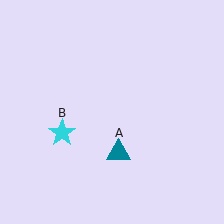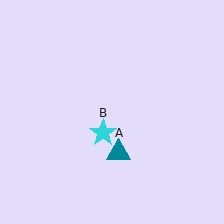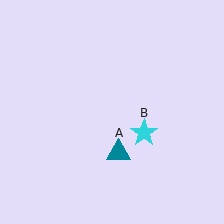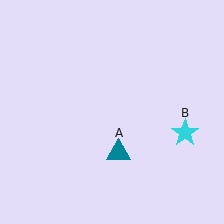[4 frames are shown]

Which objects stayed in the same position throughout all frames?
Teal triangle (object A) remained stationary.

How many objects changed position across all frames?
1 object changed position: cyan star (object B).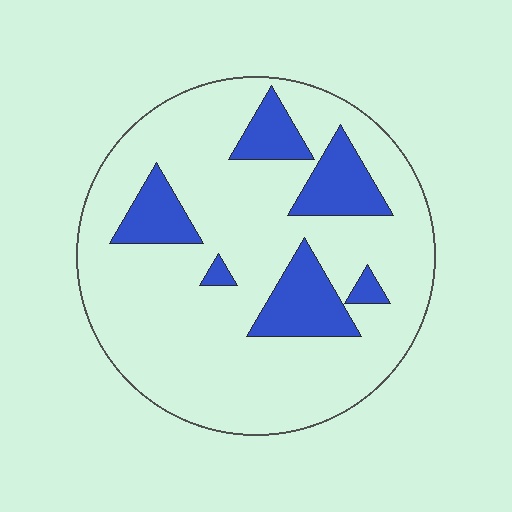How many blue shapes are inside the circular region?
6.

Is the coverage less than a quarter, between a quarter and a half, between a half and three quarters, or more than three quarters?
Less than a quarter.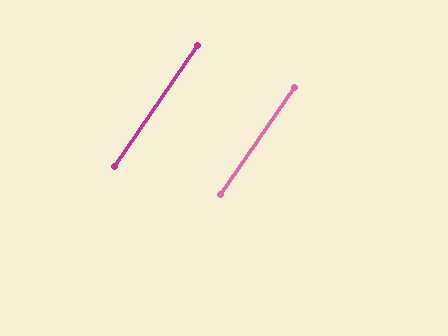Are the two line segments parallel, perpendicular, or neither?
Parallel — their directions differ by only 0.1°.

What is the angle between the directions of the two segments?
Approximately 0 degrees.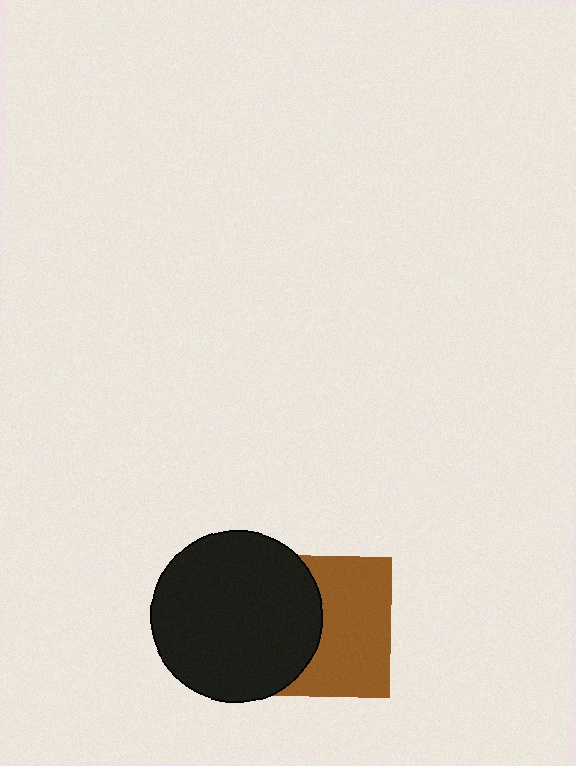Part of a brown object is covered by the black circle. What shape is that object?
It is a square.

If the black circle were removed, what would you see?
You would see the complete brown square.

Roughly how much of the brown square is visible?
About half of it is visible (roughly 56%).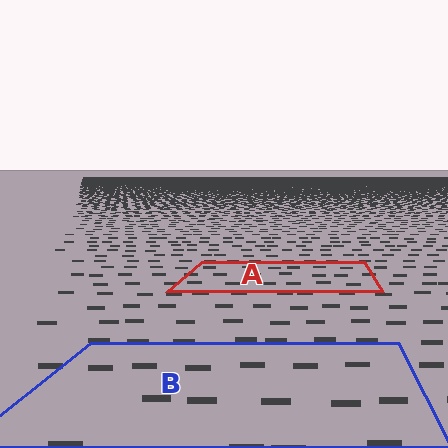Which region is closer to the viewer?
Region B is closer. The texture elements there are larger and more spread out.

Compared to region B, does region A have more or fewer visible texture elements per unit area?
Region A has more texture elements per unit area — they are packed more densely because it is farther away.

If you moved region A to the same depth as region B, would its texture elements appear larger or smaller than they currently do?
They would appear larger. At a closer depth, the same texture elements are projected at a bigger on-screen size.